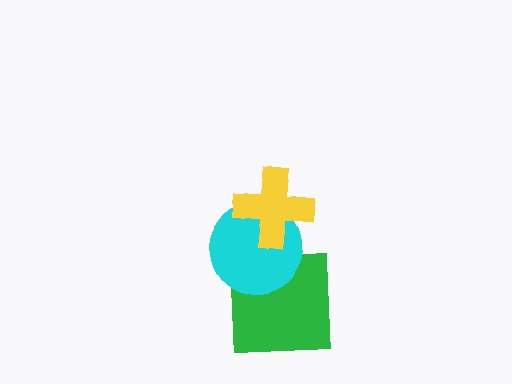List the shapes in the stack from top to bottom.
From top to bottom: the yellow cross, the cyan circle, the green square.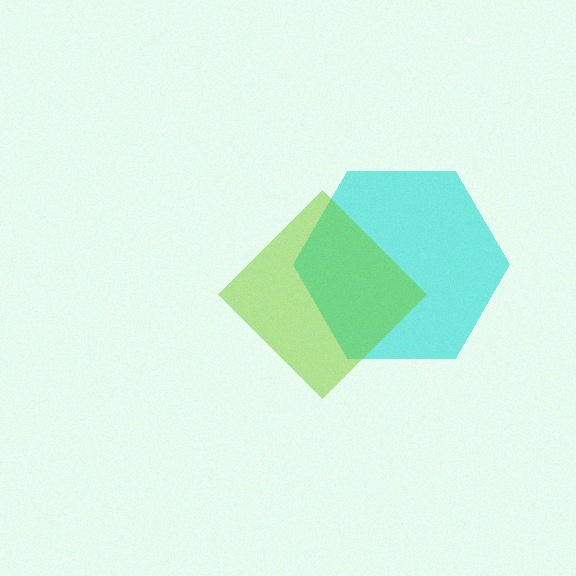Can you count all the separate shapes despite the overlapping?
Yes, there are 2 separate shapes.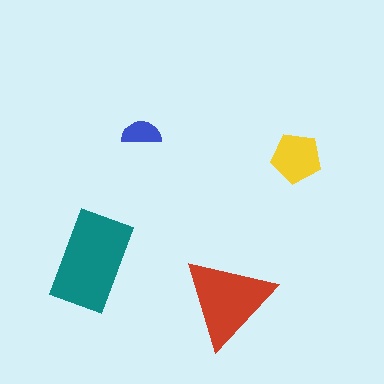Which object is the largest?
The teal rectangle.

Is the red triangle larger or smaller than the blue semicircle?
Larger.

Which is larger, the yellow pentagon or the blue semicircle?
The yellow pentagon.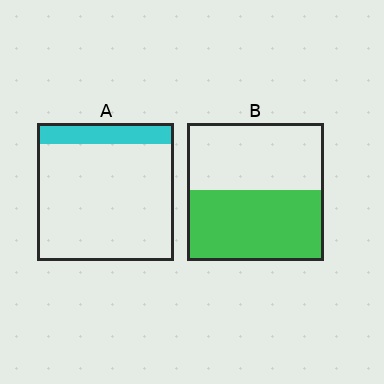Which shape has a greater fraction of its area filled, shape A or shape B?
Shape B.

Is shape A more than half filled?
No.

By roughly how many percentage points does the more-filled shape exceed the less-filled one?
By roughly 35 percentage points (B over A).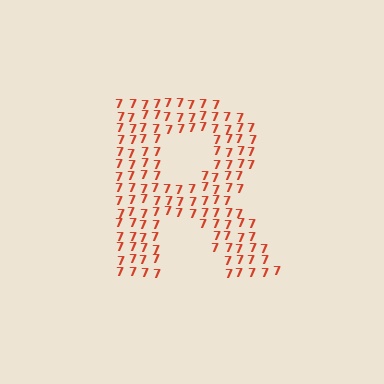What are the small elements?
The small elements are digit 7's.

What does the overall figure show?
The overall figure shows the letter R.